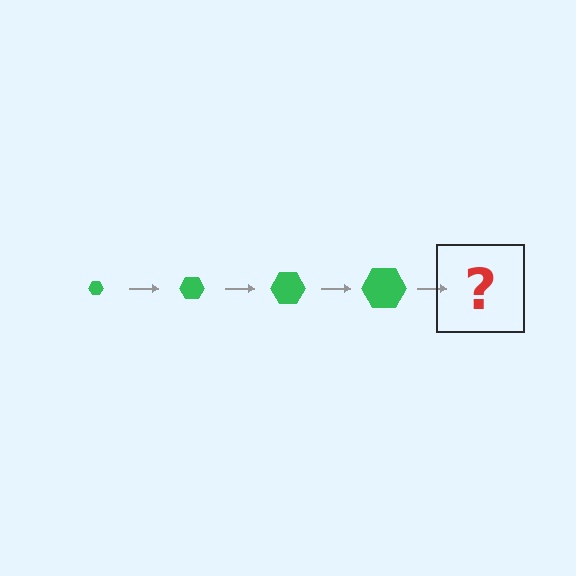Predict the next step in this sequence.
The next step is a green hexagon, larger than the previous one.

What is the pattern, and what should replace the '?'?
The pattern is that the hexagon gets progressively larger each step. The '?' should be a green hexagon, larger than the previous one.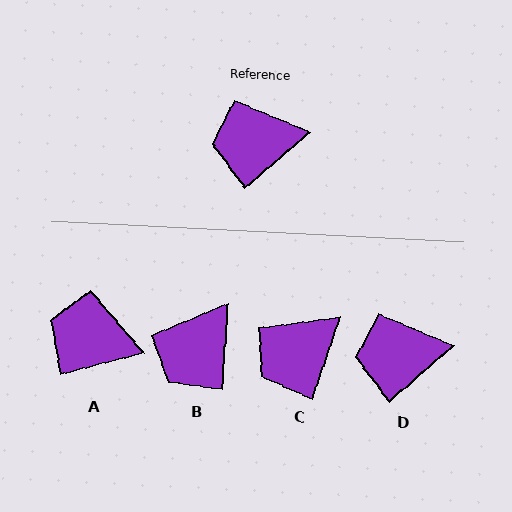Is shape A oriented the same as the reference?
No, it is off by about 27 degrees.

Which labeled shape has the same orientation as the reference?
D.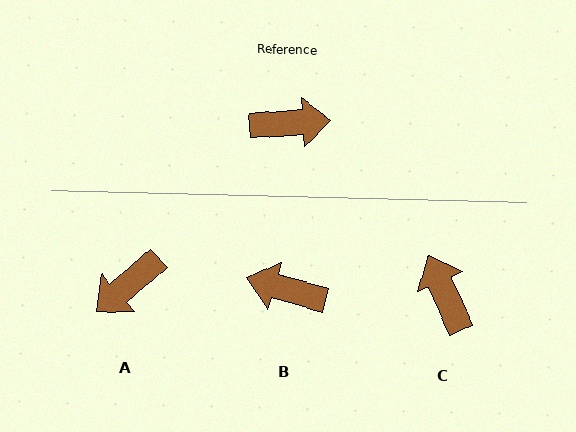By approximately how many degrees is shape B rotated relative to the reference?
Approximately 161 degrees counter-clockwise.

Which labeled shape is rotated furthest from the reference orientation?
B, about 161 degrees away.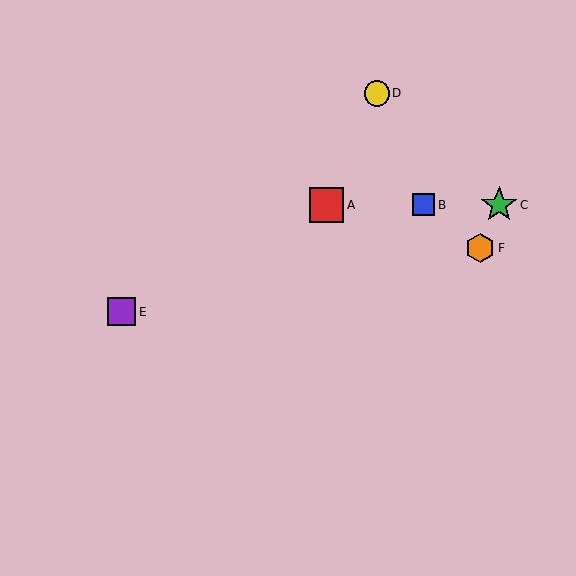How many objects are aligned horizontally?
3 objects (A, B, C) are aligned horizontally.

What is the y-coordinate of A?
Object A is at y≈205.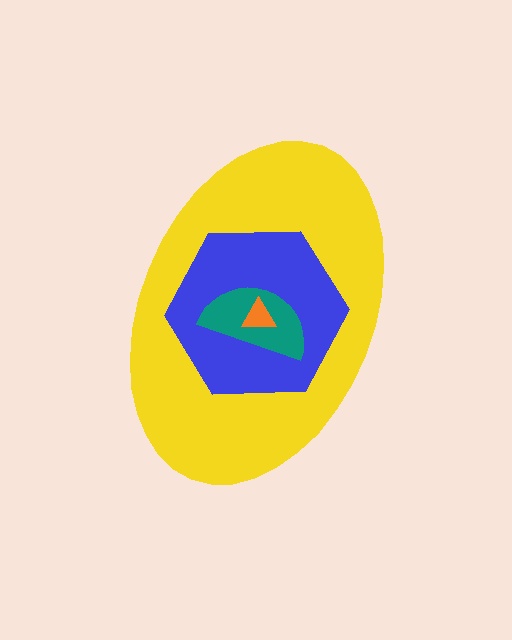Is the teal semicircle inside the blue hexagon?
Yes.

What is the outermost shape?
The yellow ellipse.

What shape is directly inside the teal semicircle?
The orange triangle.